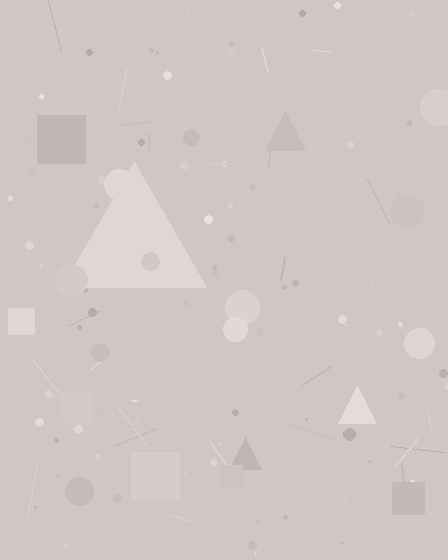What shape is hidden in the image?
A triangle is hidden in the image.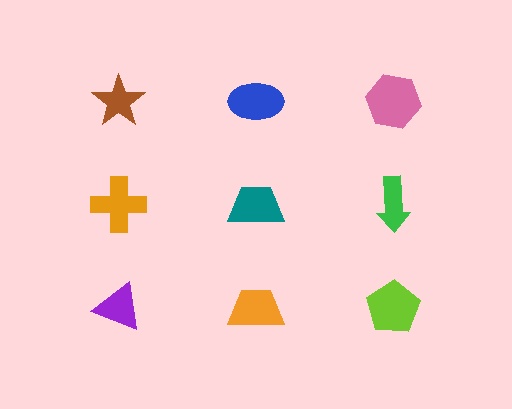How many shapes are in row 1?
3 shapes.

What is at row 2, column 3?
A green arrow.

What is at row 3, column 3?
A lime pentagon.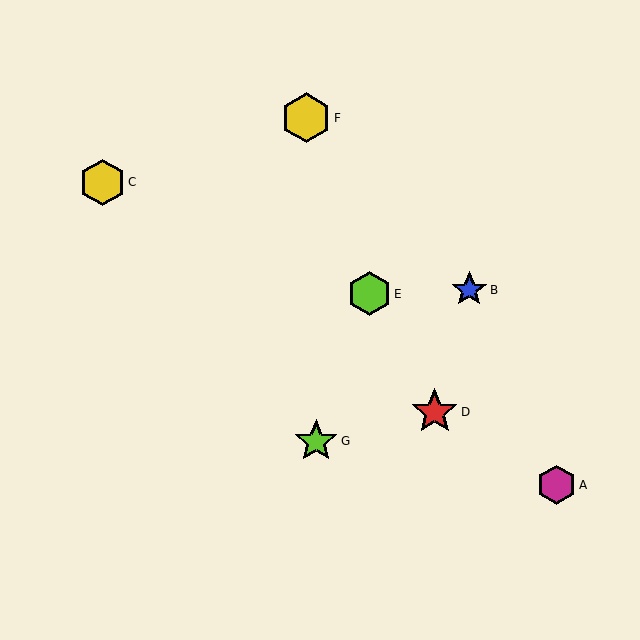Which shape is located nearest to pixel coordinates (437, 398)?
The red star (labeled D) at (435, 412) is nearest to that location.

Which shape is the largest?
The yellow hexagon (labeled F) is the largest.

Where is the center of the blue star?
The center of the blue star is at (469, 290).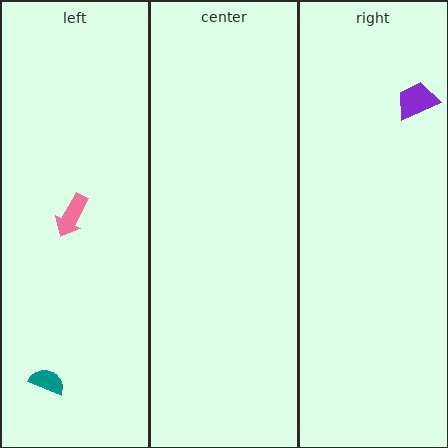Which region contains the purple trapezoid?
The right region.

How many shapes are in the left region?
2.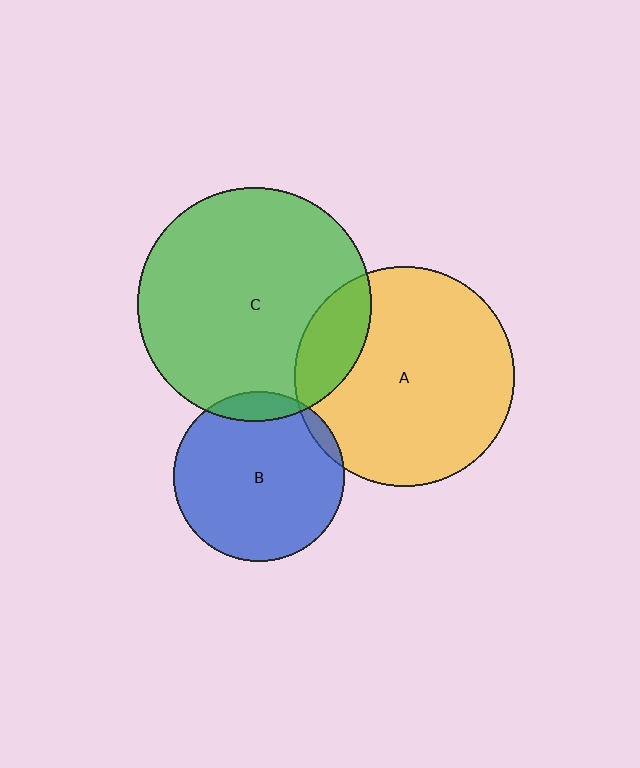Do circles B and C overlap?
Yes.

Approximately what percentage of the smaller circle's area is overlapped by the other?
Approximately 10%.